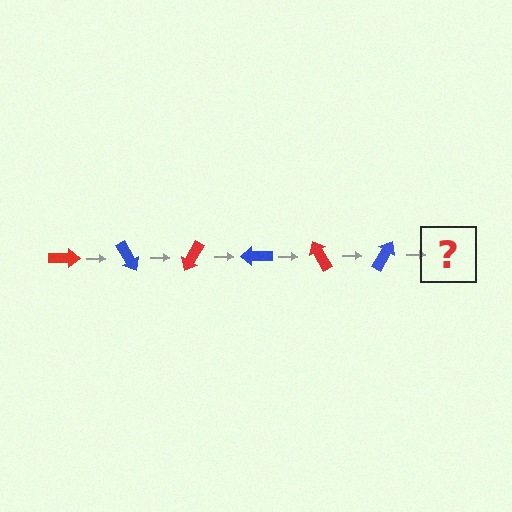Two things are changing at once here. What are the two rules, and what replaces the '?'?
The two rules are that it rotates 60 degrees each step and the color cycles through red and blue. The '?' should be a red arrow, rotated 360 degrees from the start.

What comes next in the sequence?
The next element should be a red arrow, rotated 360 degrees from the start.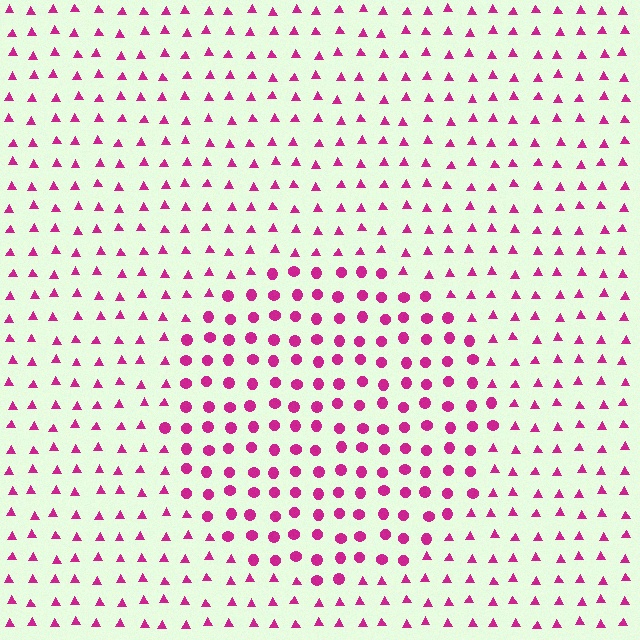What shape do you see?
I see a circle.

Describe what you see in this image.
The image is filled with small magenta elements arranged in a uniform grid. A circle-shaped region contains circles, while the surrounding area contains triangles. The boundary is defined purely by the change in element shape.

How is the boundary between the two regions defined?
The boundary is defined by a change in element shape: circles inside vs. triangles outside. All elements share the same color and spacing.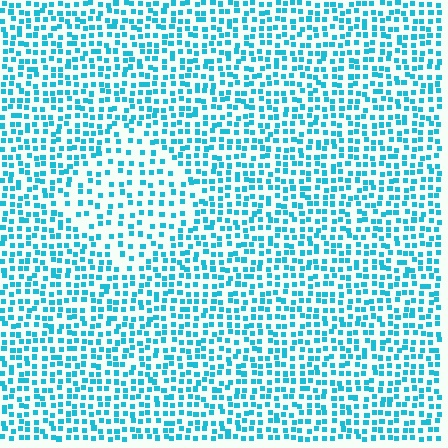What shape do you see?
I see a diamond.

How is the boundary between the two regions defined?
The boundary is defined by a change in element density (approximately 1.7x ratio). All elements are the same color, size, and shape.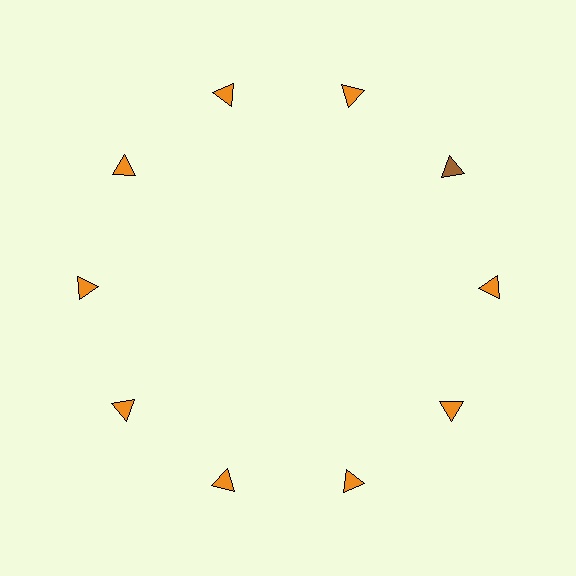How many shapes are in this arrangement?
There are 10 shapes arranged in a ring pattern.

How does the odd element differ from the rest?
It has a different color: brown instead of orange.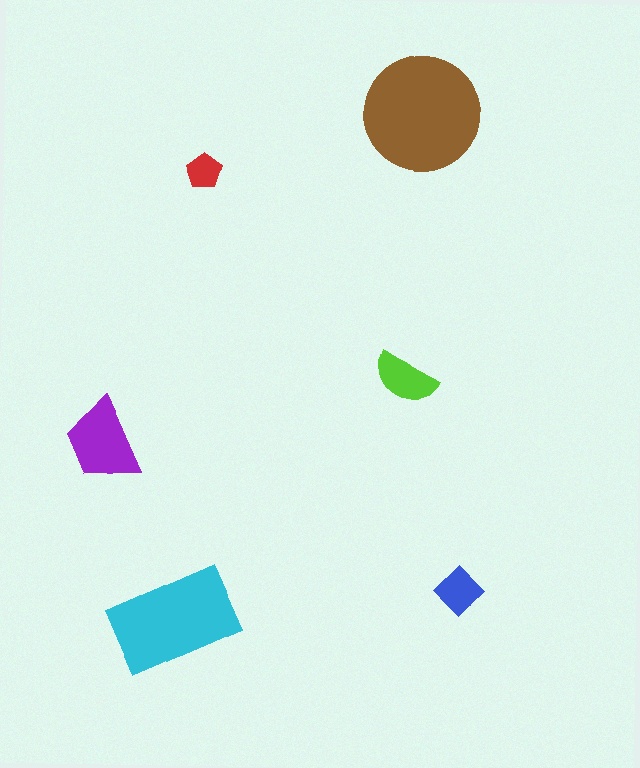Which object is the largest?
The brown circle.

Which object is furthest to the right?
The blue diamond is rightmost.